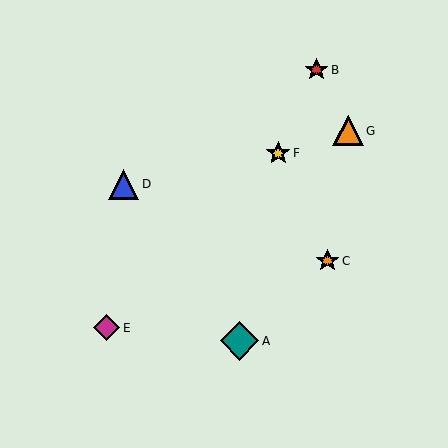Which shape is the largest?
The teal diamond (labeled A) is the largest.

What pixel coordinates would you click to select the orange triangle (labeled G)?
Click at (348, 131) to select the orange triangle G.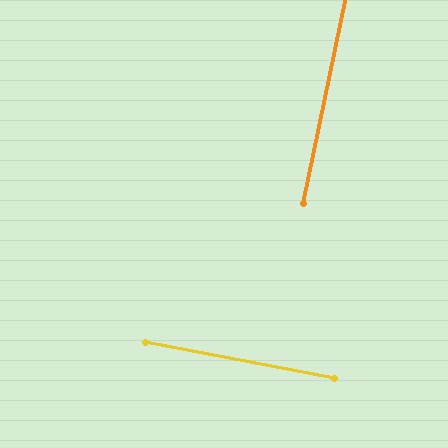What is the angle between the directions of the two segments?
Approximately 89 degrees.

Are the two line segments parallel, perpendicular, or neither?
Perpendicular — they meet at approximately 89°.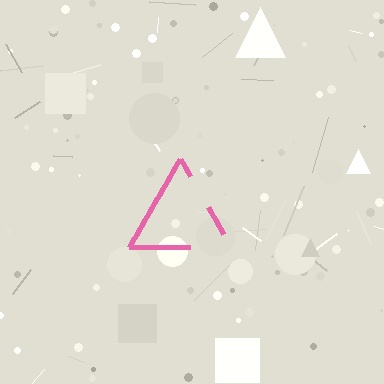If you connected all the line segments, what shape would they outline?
They would outline a triangle.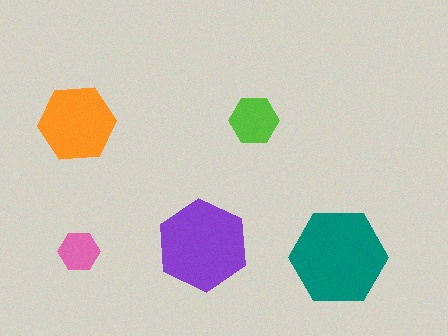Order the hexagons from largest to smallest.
the teal one, the purple one, the orange one, the lime one, the pink one.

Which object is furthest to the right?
The teal hexagon is rightmost.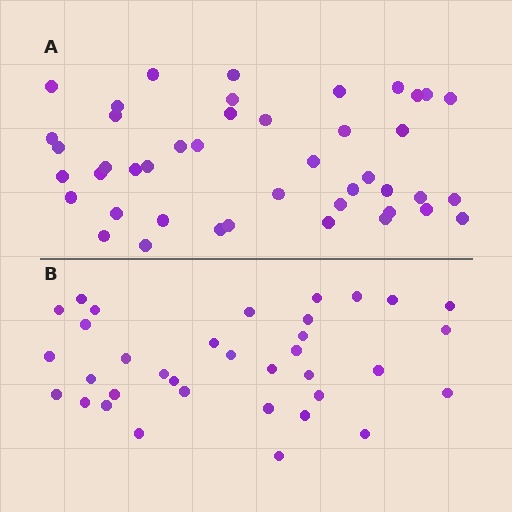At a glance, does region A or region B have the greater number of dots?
Region A (the top region) has more dots.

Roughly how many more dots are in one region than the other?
Region A has roughly 8 or so more dots than region B.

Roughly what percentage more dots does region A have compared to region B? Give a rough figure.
About 25% more.